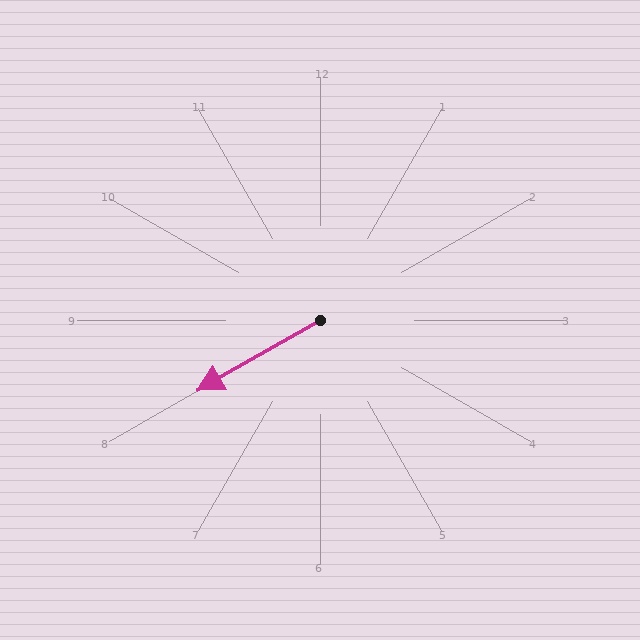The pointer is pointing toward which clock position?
Roughly 8 o'clock.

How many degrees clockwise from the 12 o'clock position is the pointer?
Approximately 240 degrees.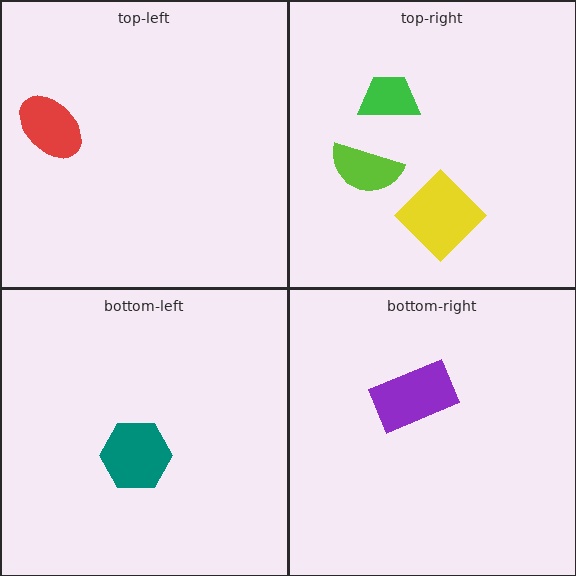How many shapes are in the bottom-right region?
1.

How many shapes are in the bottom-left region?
1.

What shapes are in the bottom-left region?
The teal hexagon.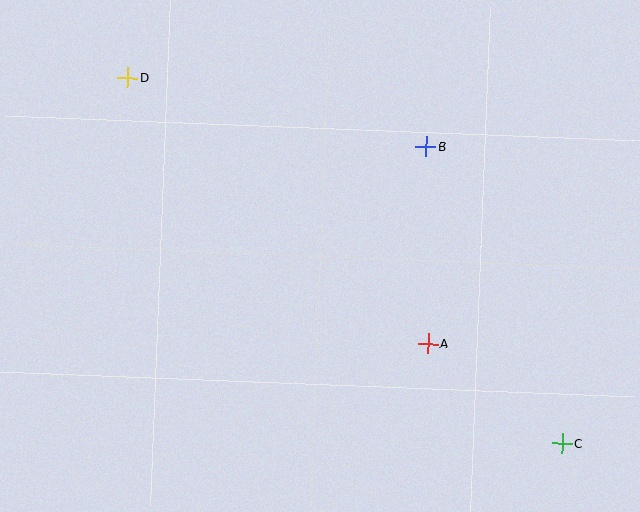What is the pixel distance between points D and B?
The distance between D and B is 306 pixels.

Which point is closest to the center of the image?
Point A at (428, 343) is closest to the center.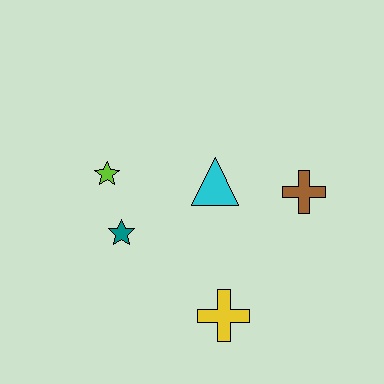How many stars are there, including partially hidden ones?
There are 2 stars.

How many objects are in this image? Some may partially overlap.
There are 5 objects.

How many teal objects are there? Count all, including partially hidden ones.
There is 1 teal object.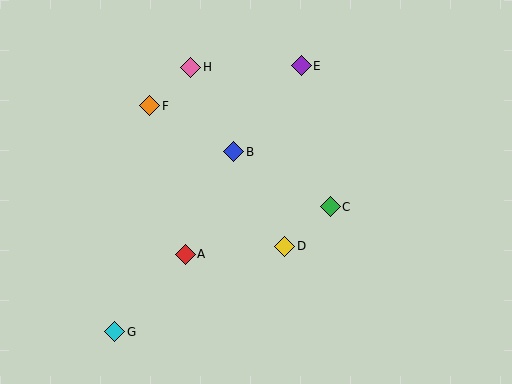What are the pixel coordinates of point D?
Point D is at (285, 246).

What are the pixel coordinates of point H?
Point H is at (191, 67).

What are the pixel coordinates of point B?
Point B is at (234, 152).